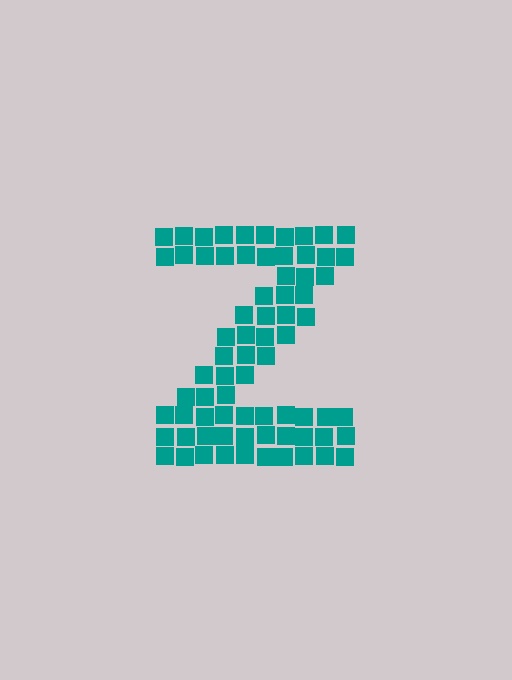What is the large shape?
The large shape is the letter Z.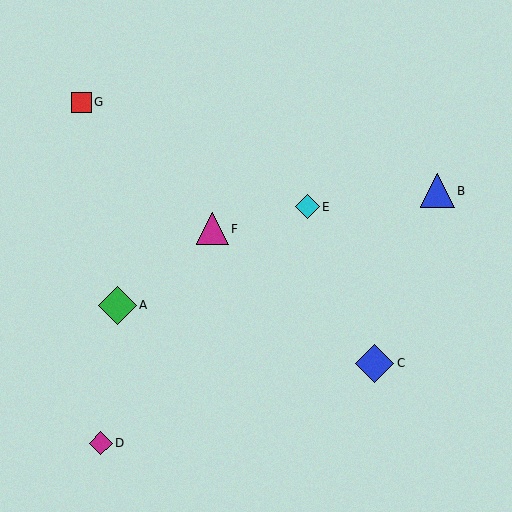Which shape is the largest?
The blue diamond (labeled C) is the largest.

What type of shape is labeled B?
Shape B is a blue triangle.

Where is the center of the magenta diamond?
The center of the magenta diamond is at (101, 443).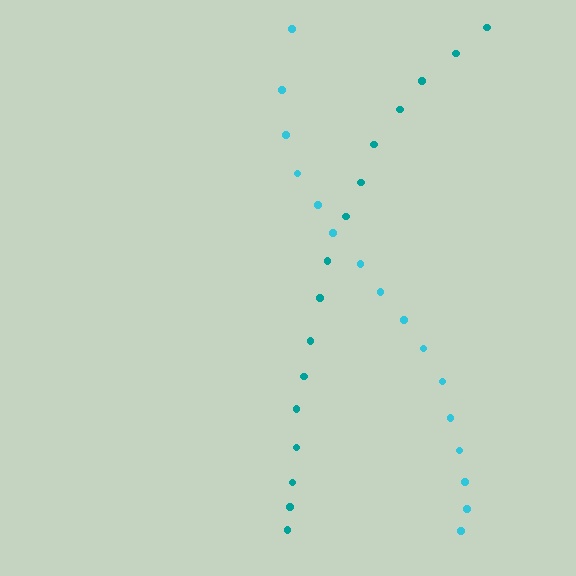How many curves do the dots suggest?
There are 2 distinct paths.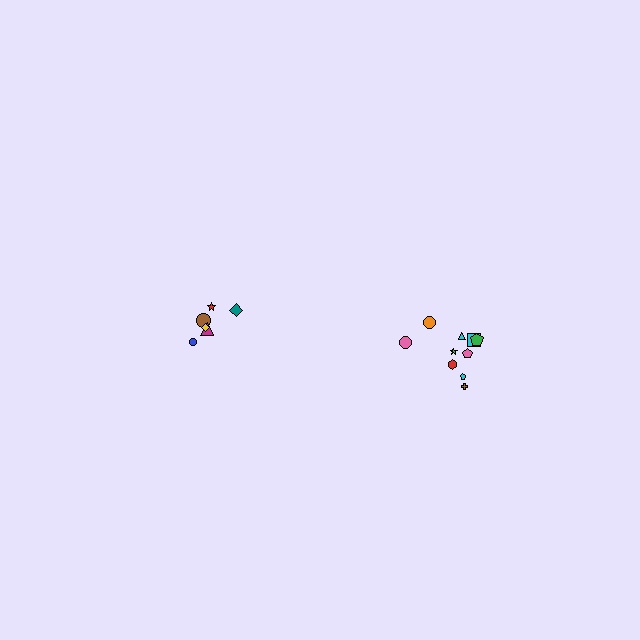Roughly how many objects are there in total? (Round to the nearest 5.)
Roughly 15 objects in total.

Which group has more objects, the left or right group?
The right group.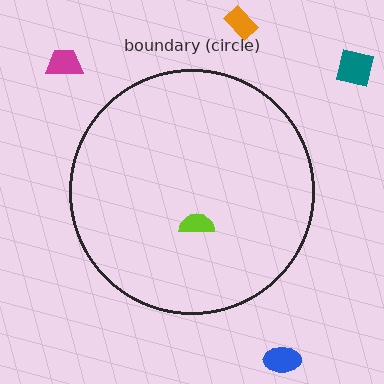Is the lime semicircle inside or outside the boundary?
Inside.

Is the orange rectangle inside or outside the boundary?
Outside.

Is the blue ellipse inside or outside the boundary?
Outside.